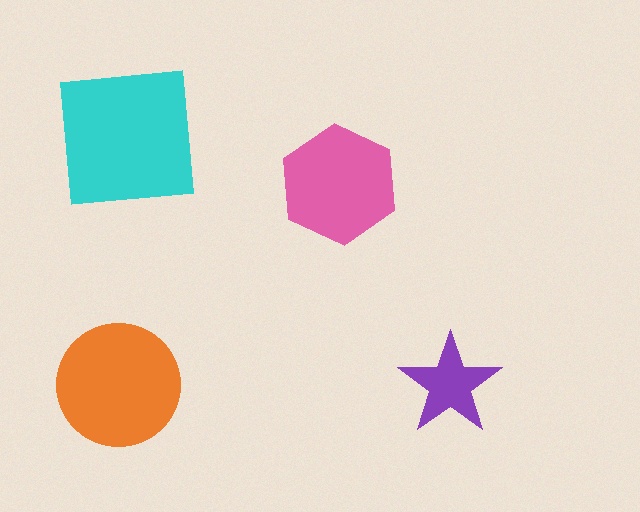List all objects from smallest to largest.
The purple star, the pink hexagon, the orange circle, the cyan square.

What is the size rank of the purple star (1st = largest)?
4th.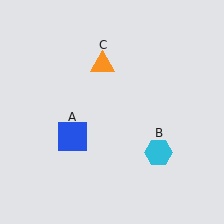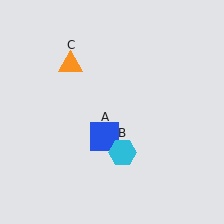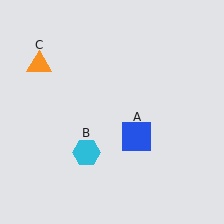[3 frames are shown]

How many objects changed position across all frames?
3 objects changed position: blue square (object A), cyan hexagon (object B), orange triangle (object C).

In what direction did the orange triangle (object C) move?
The orange triangle (object C) moved left.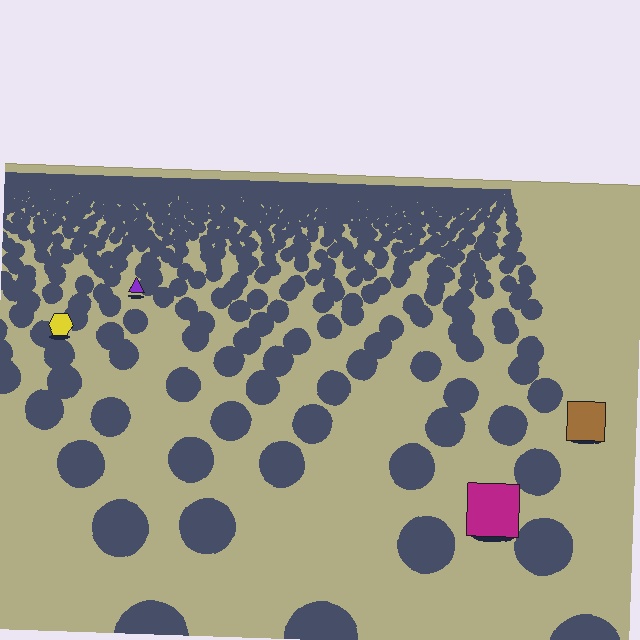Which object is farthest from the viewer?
The purple triangle is farthest from the viewer. It appears smaller and the ground texture around it is denser.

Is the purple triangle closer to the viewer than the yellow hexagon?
No. The yellow hexagon is closer — you can tell from the texture gradient: the ground texture is coarser near it.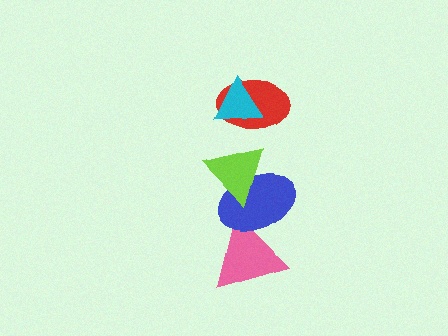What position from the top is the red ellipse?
The red ellipse is 2nd from the top.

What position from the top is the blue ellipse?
The blue ellipse is 4th from the top.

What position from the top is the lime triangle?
The lime triangle is 3rd from the top.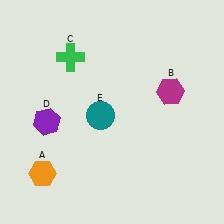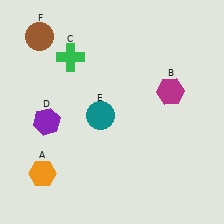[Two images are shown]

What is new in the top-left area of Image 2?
A brown circle (F) was added in the top-left area of Image 2.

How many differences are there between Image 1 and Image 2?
There is 1 difference between the two images.